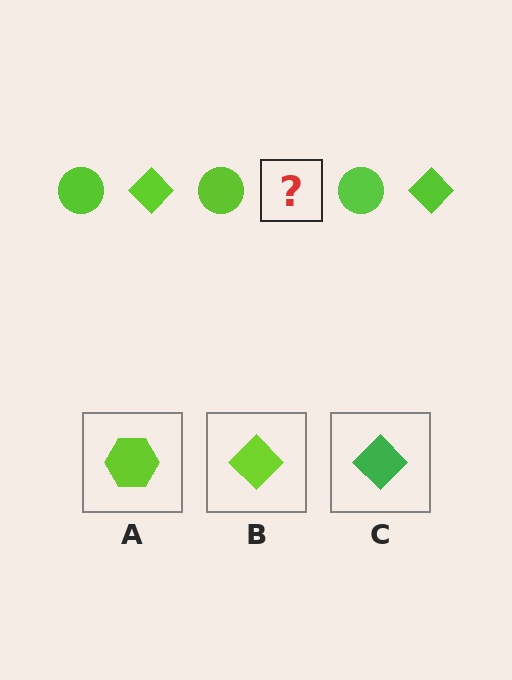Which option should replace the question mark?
Option B.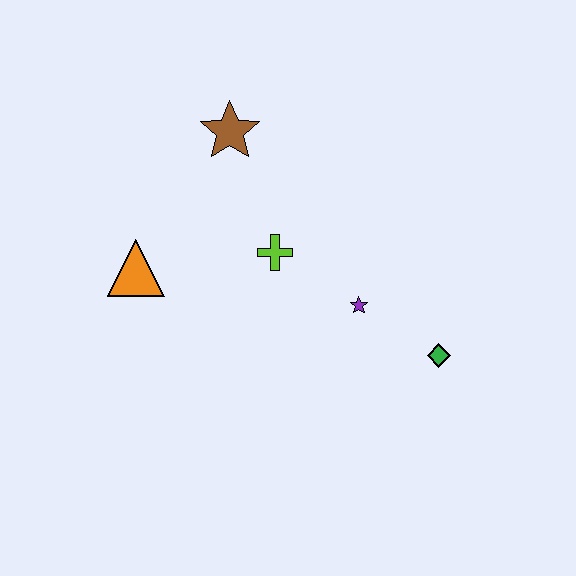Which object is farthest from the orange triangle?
The green diamond is farthest from the orange triangle.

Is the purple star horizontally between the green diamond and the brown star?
Yes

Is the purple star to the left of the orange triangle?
No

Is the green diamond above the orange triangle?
No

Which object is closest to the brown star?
The lime cross is closest to the brown star.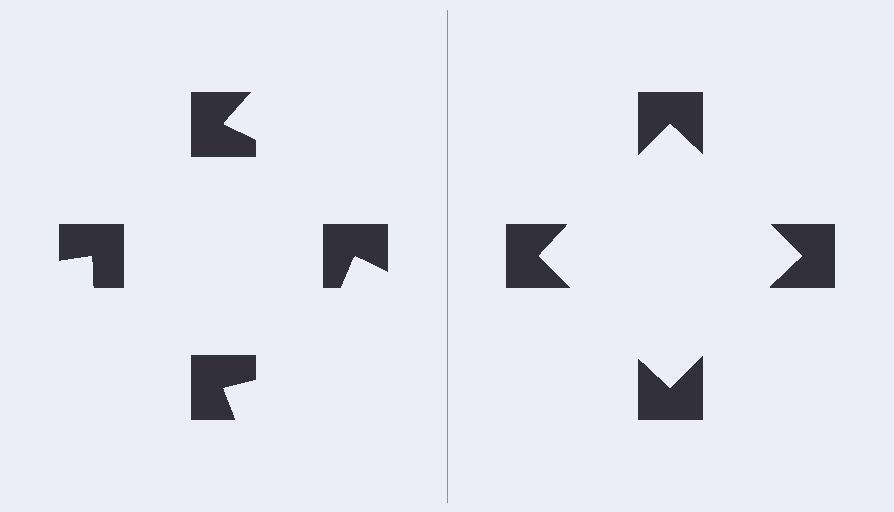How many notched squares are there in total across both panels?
8 — 4 on each side.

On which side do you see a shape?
An illusory square appears on the right side. On the left side the wedge cuts are rotated, so no coherent shape forms.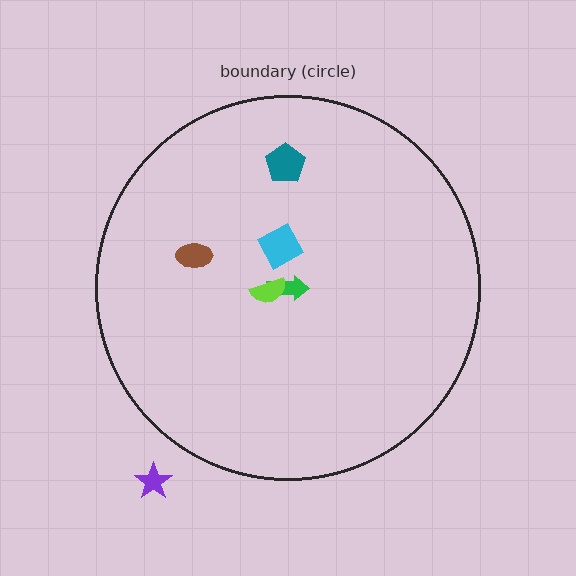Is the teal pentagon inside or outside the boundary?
Inside.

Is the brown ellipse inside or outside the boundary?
Inside.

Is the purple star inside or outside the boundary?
Outside.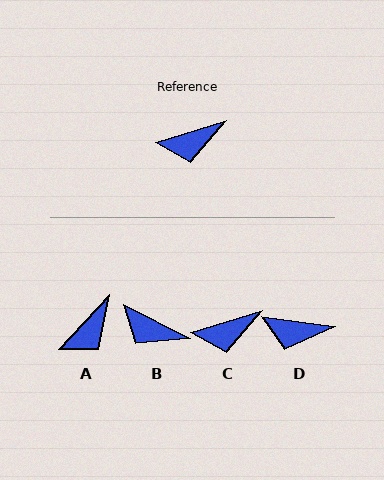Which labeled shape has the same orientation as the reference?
C.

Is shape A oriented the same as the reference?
No, it is off by about 29 degrees.